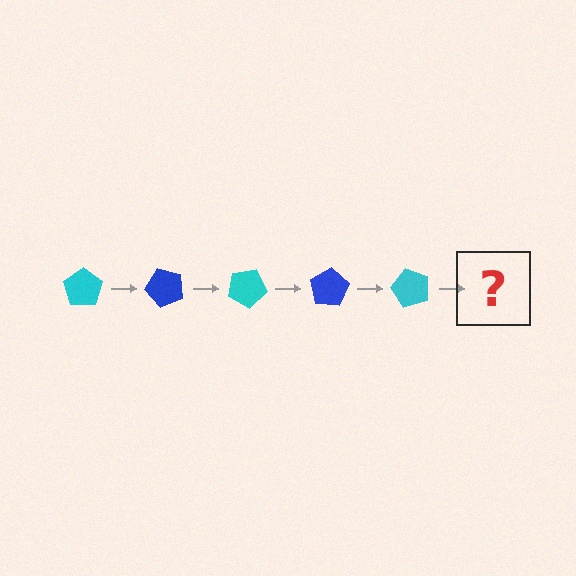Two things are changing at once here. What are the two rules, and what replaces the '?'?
The two rules are that it rotates 50 degrees each step and the color cycles through cyan and blue. The '?' should be a blue pentagon, rotated 250 degrees from the start.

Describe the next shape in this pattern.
It should be a blue pentagon, rotated 250 degrees from the start.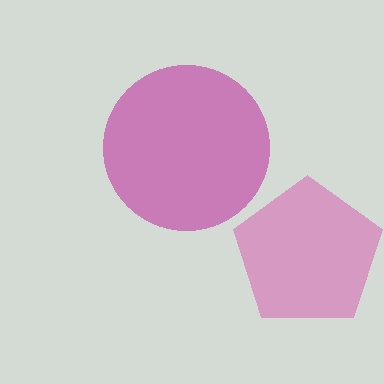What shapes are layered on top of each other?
The layered shapes are: a magenta circle, a pink pentagon.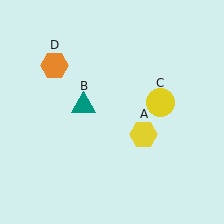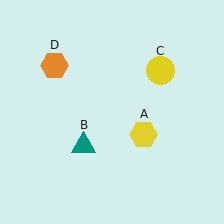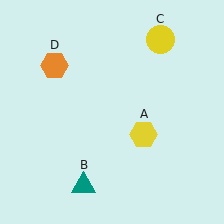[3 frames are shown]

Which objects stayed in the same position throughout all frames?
Yellow hexagon (object A) and orange hexagon (object D) remained stationary.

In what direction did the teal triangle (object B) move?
The teal triangle (object B) moved down.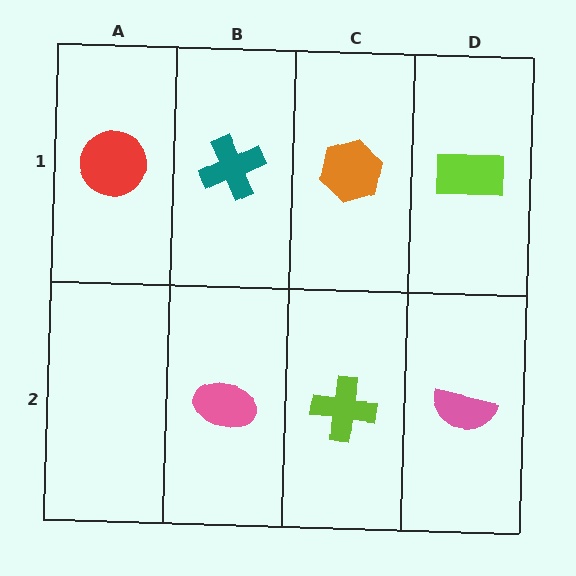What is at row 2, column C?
A lime cross.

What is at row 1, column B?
A teal cross.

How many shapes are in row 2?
3 shapes.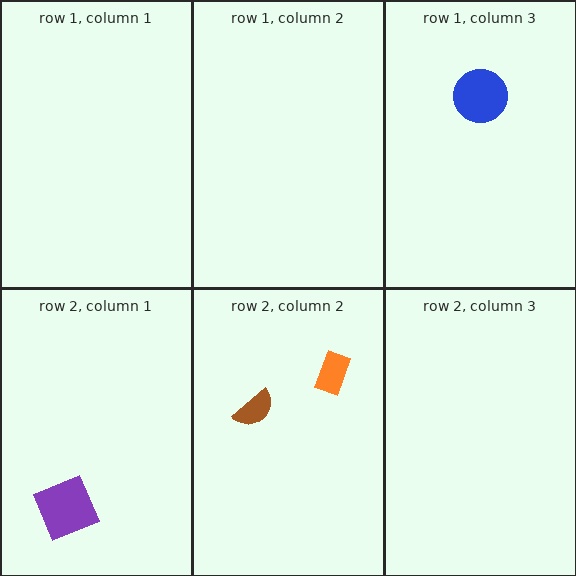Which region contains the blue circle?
The row 1, column 3 region.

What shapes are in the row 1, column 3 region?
The blue circle.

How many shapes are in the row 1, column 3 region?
1.